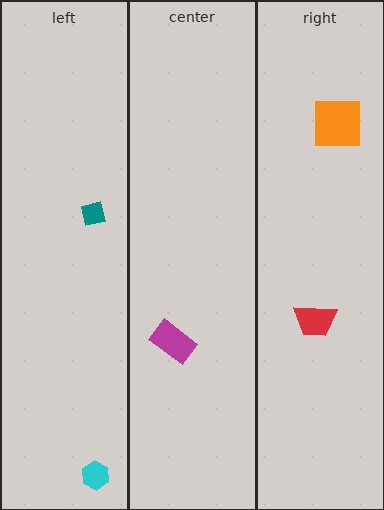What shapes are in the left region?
The cyan hexagon, the teal square.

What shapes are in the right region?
The orange square, the red trapezoid.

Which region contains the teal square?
The left region.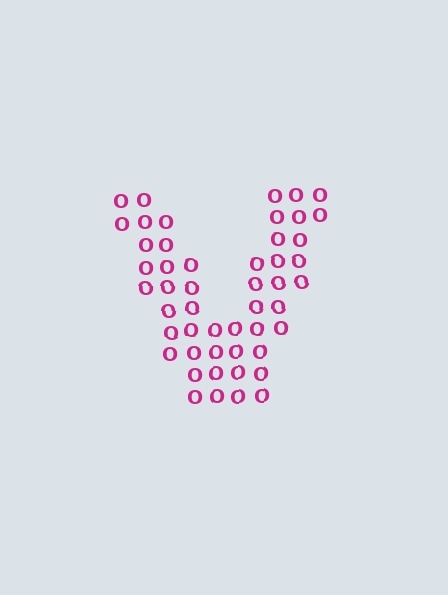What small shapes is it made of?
It is made of small letter O's.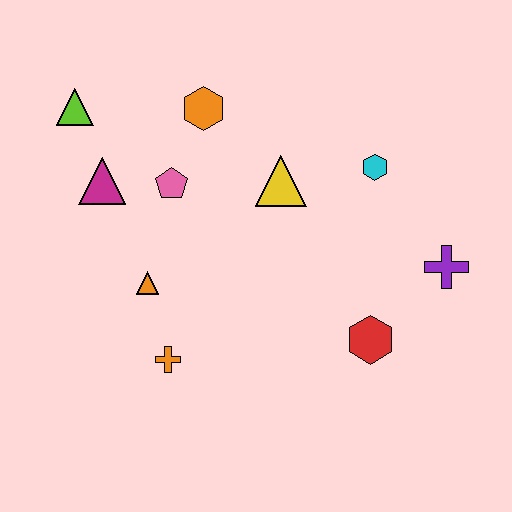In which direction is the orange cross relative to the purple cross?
The orange cross is to the left of the purple cross.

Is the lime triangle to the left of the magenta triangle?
Yes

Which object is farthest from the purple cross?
The lime triangle is farthest from the purple cross.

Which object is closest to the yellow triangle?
The cyan hexagon is closest to the yellow triangle.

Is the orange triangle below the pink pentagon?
Yes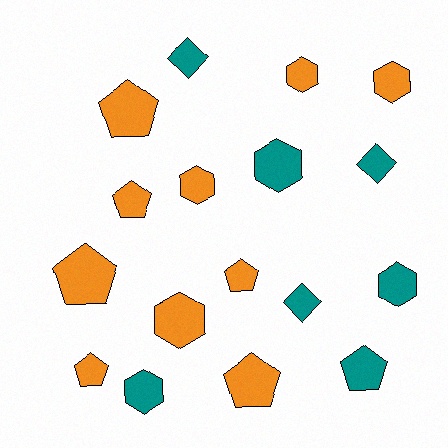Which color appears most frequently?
Orange, with 10 objects.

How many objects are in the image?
There are 17 objects.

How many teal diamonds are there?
There are 3 teal diamonds.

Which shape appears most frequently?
Pentagon, with 7 objects.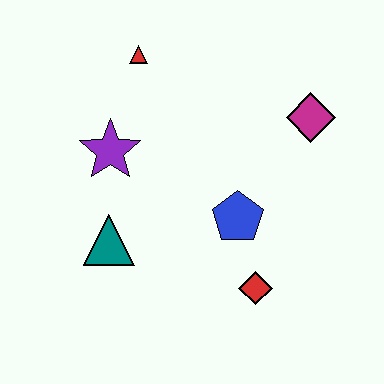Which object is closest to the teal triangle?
The purple star is closest to the teal triangle.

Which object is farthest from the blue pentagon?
The red triangle is farthest from the blue pentagon.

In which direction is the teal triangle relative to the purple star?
The teal triangle is below the purple star.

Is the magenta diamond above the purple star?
Yes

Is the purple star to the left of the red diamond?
Yes